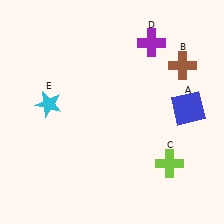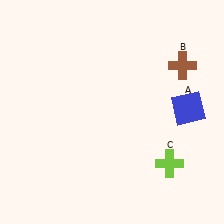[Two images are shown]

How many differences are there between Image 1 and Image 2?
There are 2 differences between the two images.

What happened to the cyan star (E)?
The cyan star (E) was removed in Image 2. It was in the top-left area of Image 1.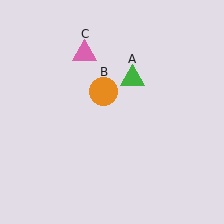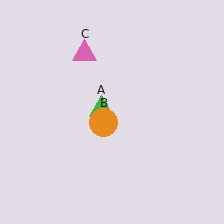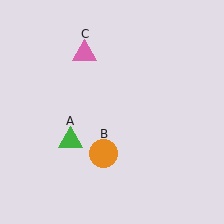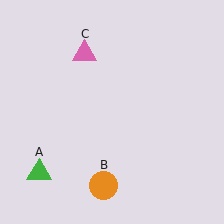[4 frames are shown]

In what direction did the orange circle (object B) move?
The orange circle (object B) moved down.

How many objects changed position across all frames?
2 objects changed position: green triangle (object A), orange circle (object B).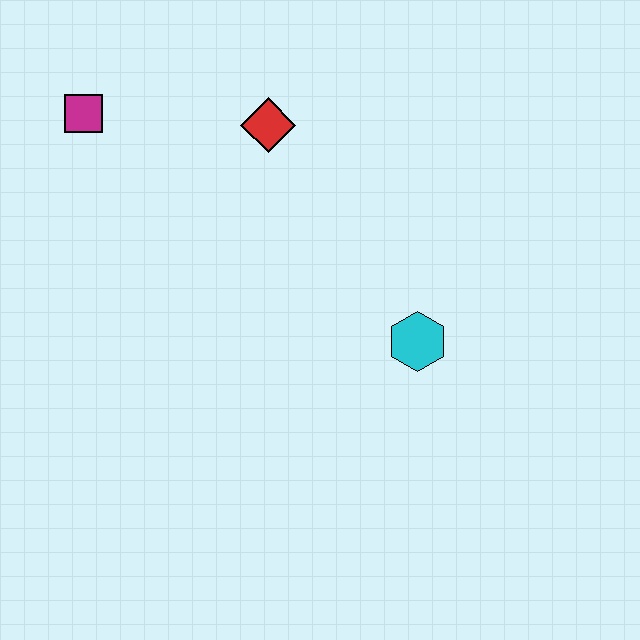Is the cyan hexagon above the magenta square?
No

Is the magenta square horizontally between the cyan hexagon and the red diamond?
No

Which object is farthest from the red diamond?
The cyan hexagon is farthest from the red diamond.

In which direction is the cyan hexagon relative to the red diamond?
The cyan hexagon is below the red diamond.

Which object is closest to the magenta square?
The red diamond is closest to the magenta square.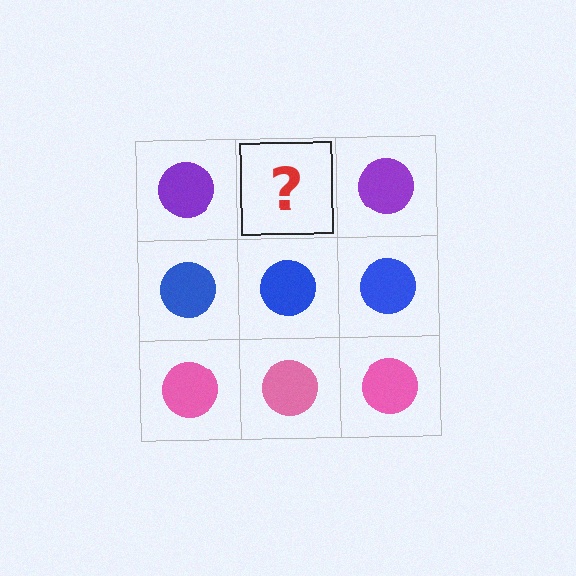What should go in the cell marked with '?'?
The missing cell should contain a purple circle.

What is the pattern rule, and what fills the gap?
The rule is that each row has a consistent color. The gap should be filled with a purple circle.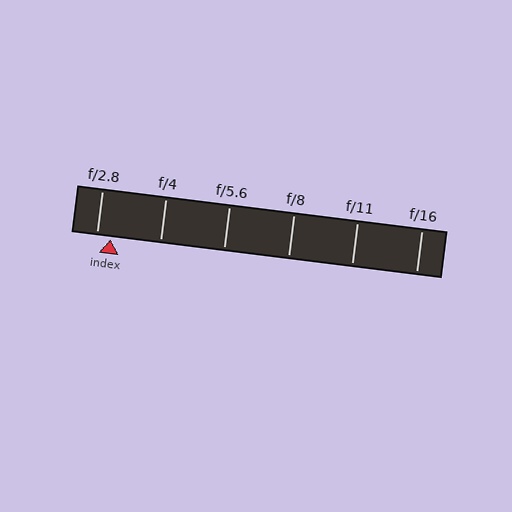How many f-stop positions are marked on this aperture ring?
There are 6 f-stop positions marked.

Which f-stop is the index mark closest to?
The index mark is closest to f/2.8.